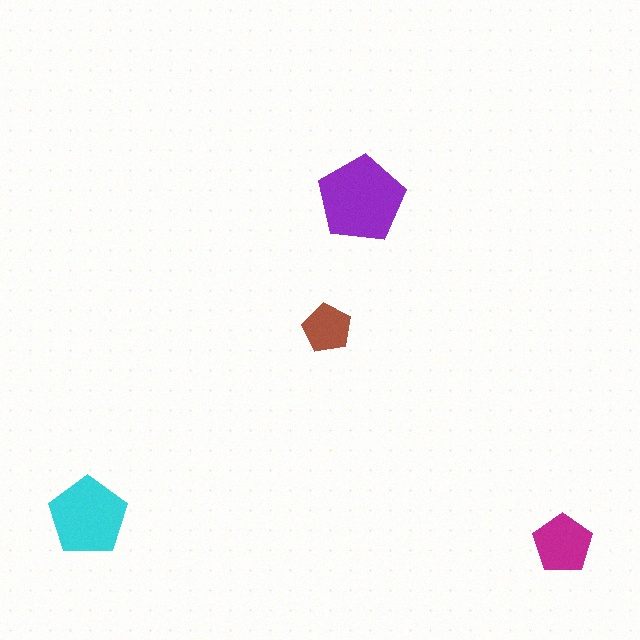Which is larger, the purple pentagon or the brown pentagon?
The purple one.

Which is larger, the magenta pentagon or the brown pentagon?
The magenta one.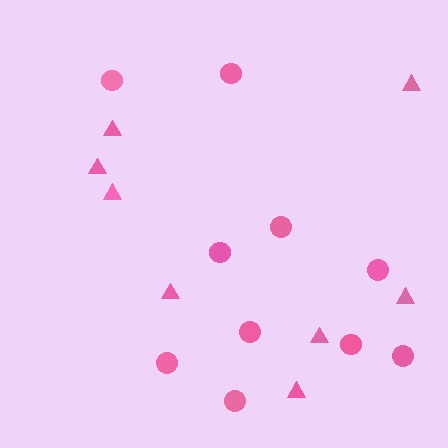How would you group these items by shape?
There are 2 groups: one group of circles (10) and one group of triangles (8).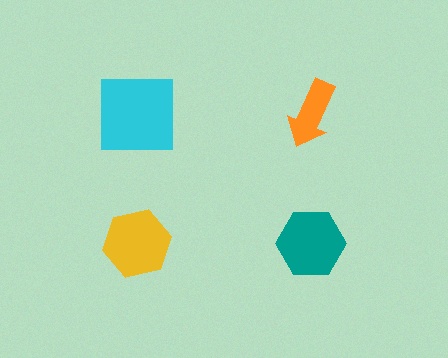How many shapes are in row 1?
2 shapes.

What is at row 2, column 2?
A teal hexagon.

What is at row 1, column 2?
An orange arrow.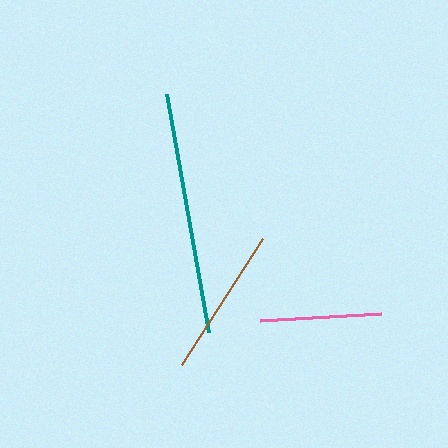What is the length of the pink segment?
The pink segment is approximately 121 pixels long.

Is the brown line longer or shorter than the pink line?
The brown line is longer than the pink line.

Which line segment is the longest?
The teal line is the longest at approximately 242 pixels.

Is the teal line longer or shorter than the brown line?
The teal line is longer than the brown line.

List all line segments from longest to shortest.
From longest to shortest: teal, brown, pink.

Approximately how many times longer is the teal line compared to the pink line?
The teal line is approximately 2.0 times the length of the pink line.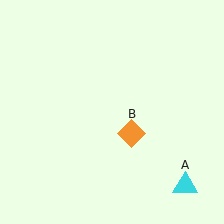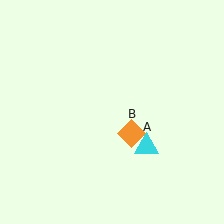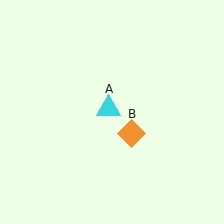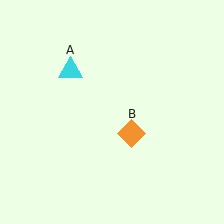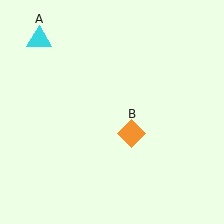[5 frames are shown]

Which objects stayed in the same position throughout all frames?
Orange diamond (object B) remained stationary.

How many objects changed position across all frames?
1 object changed position: cyan triangle (object A).